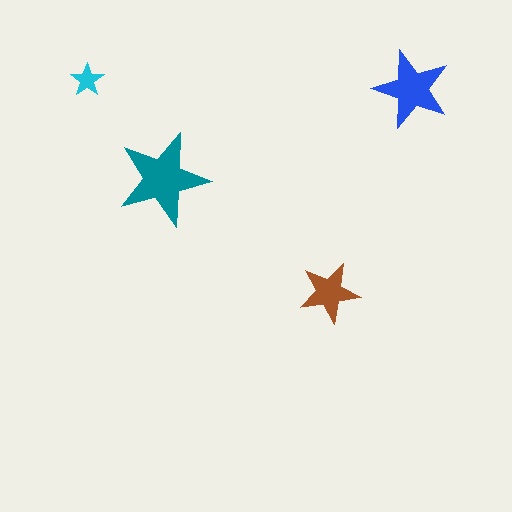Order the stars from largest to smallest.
the teal one, the blue one, the brown one, the cyan one.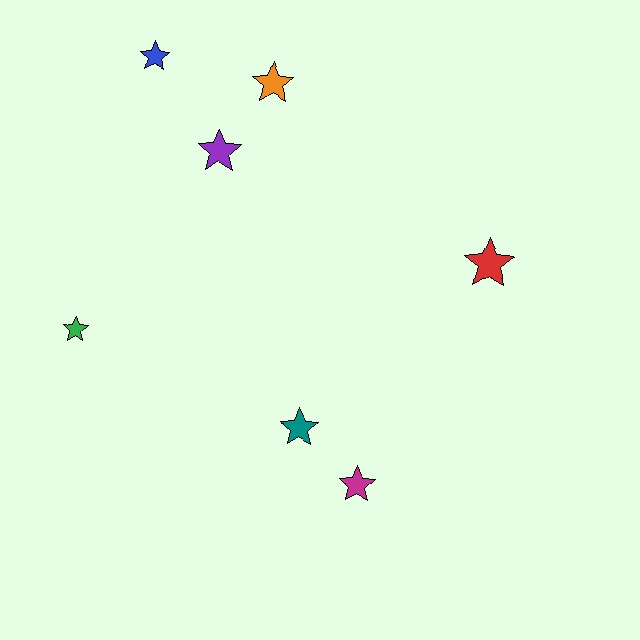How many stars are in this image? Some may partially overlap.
There are 7 stars.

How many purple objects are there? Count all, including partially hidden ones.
There is 1 purple object.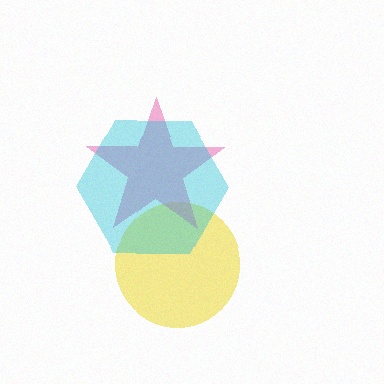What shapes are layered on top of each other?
The layered shapes are: a yellow circle, a pink star, a cyan hexagon.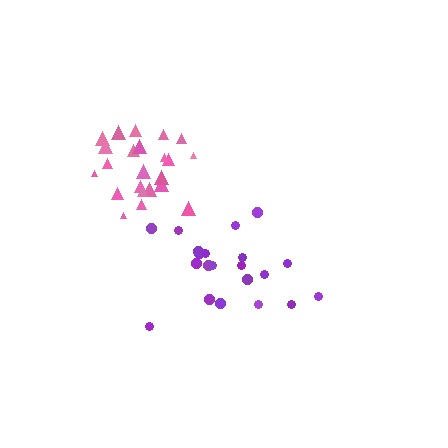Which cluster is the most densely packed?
Pink.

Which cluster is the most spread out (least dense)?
Purple.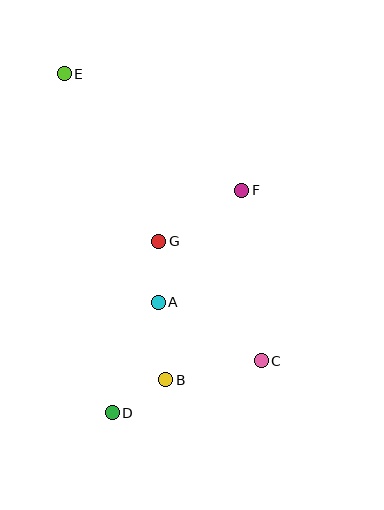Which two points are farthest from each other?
Points C and E are farthest from each other.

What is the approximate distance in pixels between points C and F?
The distance between C and F is approximately 172 pixels.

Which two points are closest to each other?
Points A and G are closest to each other.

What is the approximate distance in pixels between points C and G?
The distance between C and G is approximately 158 pixels.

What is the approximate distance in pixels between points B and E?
The distance between B and E is approximately 323 pixels.